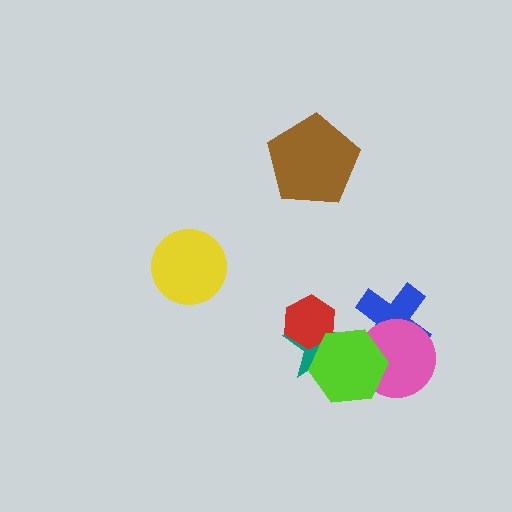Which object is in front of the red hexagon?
The lime hexagon is in front of the red hexagon.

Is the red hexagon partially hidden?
Yes, it is partially covered by another shape.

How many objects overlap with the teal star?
2 objects overlap with the teal star.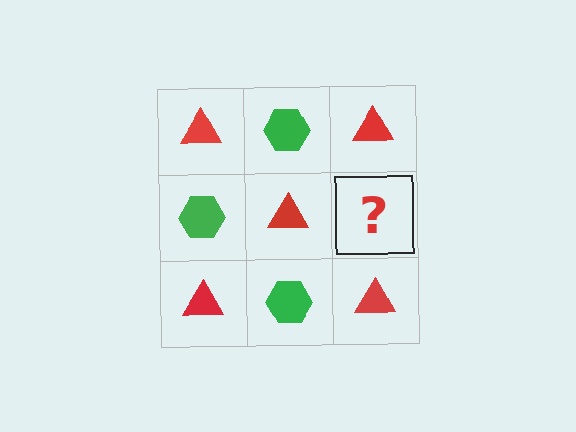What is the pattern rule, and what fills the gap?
The rule is that it alternates red triangle and green hexagon in a checkerboard pattern. The gap should be filled with a green hexagon.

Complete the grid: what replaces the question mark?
The question mark should be replaced with a green hexagon.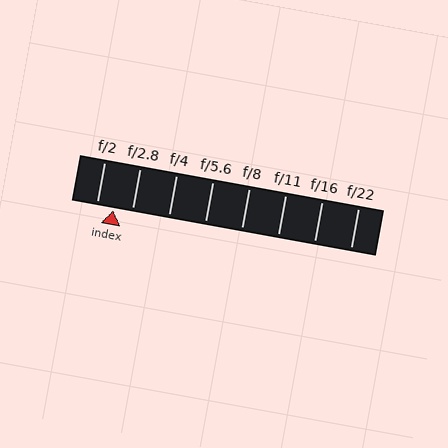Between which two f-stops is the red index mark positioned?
The index mark is between f/2 and f/2.8.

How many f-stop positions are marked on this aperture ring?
There are 8 f-stop positions marked.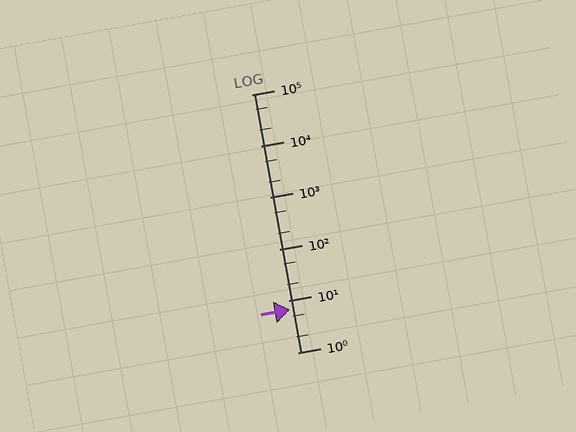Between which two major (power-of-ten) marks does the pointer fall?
The pointer is between 1 and 10.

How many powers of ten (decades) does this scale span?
The scale spans 5 decades, from 1 to 100000.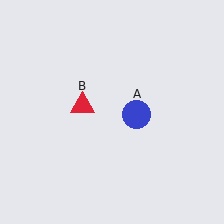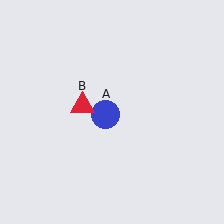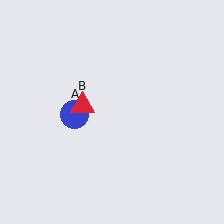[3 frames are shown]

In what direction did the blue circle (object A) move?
The blue circle (object A) moved left.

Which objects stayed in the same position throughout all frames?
Red triangle (object B) remained stationary.